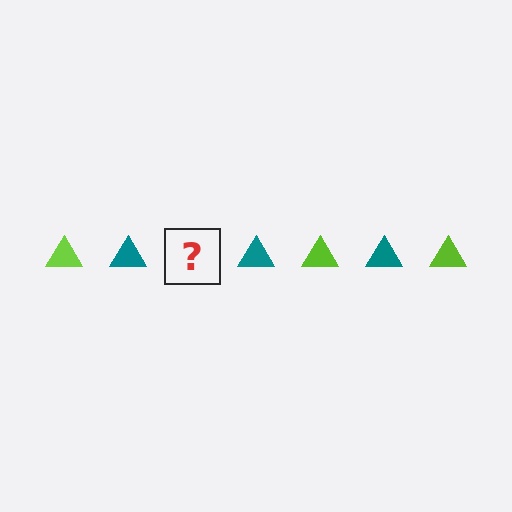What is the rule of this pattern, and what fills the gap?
The rule is that the pattern cycles through lime, teal triangles. The gap should be filled with a lime triangle.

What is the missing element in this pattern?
The missing element is a lime triangle.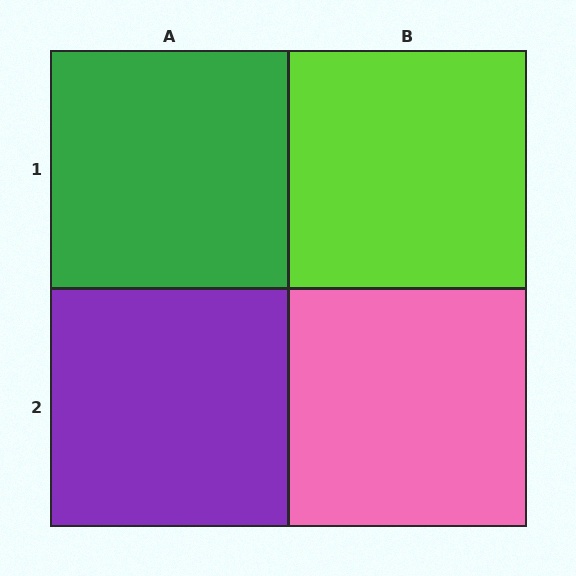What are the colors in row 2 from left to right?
Purple, pink.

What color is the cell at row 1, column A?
Green.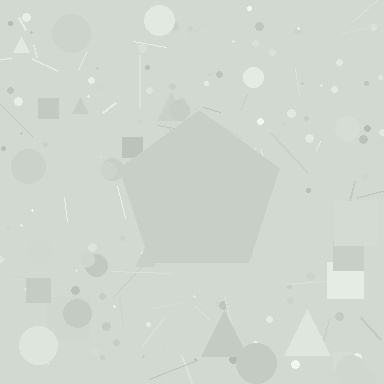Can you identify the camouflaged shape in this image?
The camouflaged shape is a pentagon.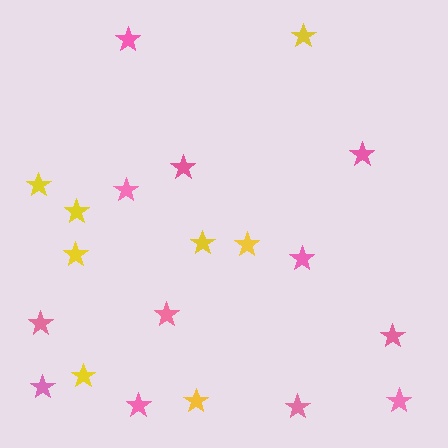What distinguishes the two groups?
There are 2 groups: one group of pink stars (12) and one group of yellow stars (8).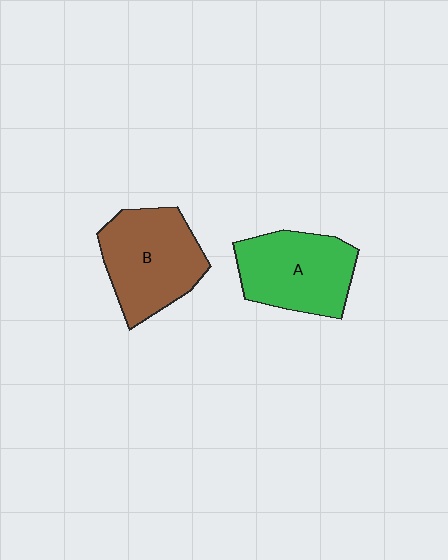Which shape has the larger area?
Shape B (brown).